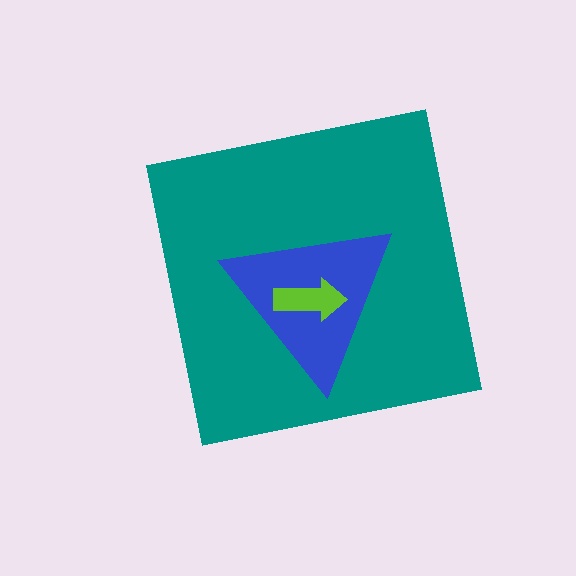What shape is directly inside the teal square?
The blue triangle.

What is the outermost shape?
The teal square.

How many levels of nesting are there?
3.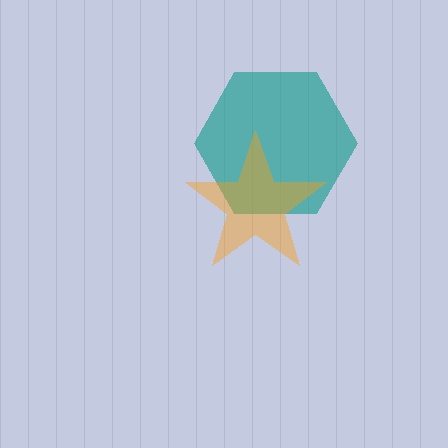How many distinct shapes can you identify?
There are 2 distinct shapes: a teal hexagon, an orange star.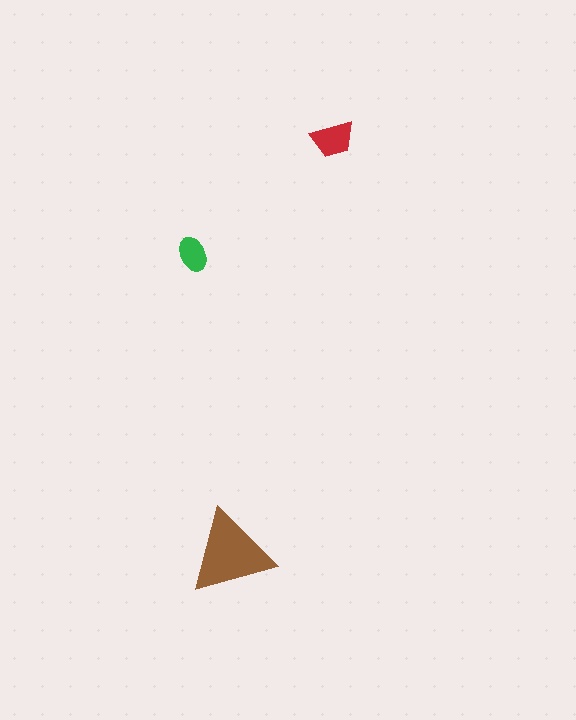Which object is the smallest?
The green ellipse.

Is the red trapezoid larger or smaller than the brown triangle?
Smaller.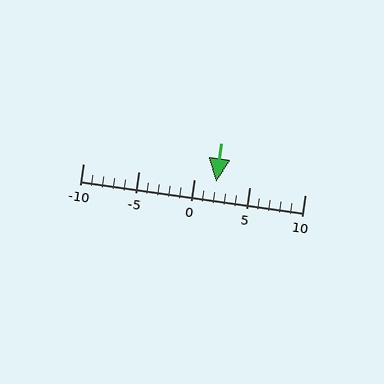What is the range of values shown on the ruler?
The ruler shows values from -10 to 10.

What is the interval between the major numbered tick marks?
The major tick marks are spaced 5 units apart.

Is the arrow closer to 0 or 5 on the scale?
The arrow is closer to 0.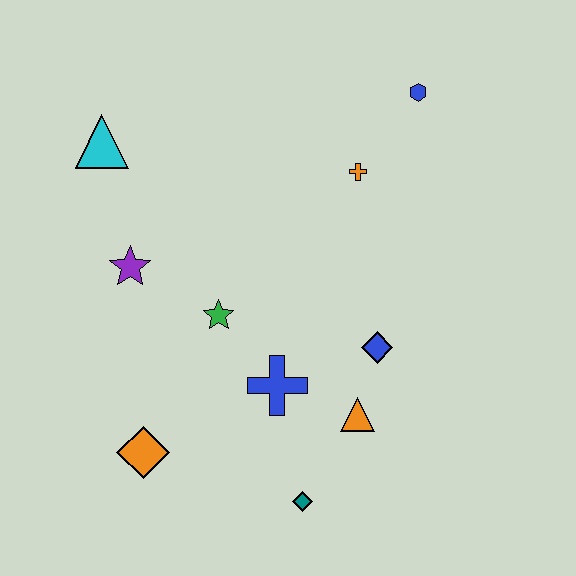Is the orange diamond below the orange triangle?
Yes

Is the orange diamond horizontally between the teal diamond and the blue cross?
No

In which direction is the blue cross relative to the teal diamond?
The blue cross is above the teal diamond.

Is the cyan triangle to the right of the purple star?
No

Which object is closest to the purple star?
The green star is closest to the purple star.